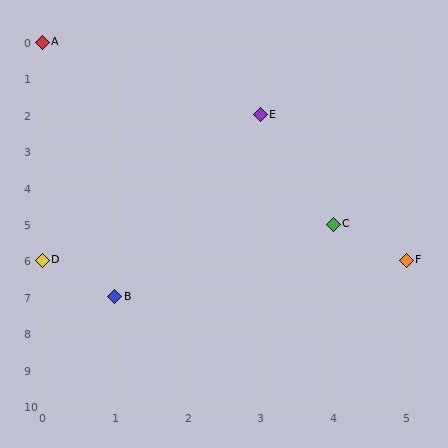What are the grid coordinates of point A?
Point A is at grid coordinates (0, 0).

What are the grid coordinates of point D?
Point D is at grid coordinates (0, 6).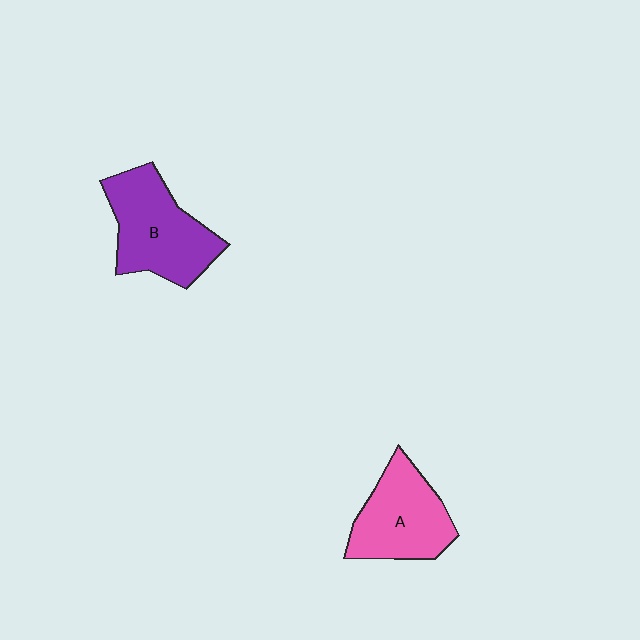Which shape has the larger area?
Shape B (purple).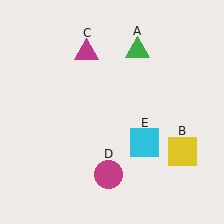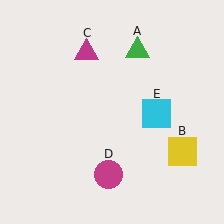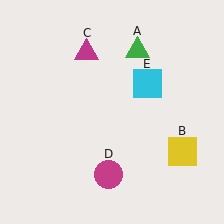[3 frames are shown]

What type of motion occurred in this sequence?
The cyan square (object E) rotated counterclockwise around the center of the scene.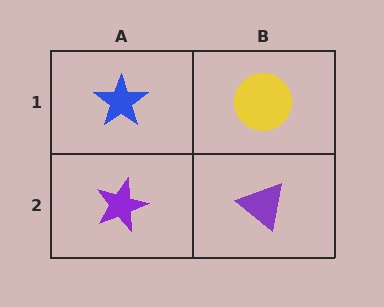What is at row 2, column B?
A purple triangle.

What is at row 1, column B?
A yellow circle.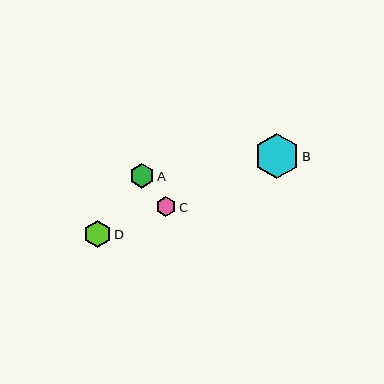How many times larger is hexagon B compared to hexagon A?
Hexagon B is approximately 1.8 times the size of hexagon A.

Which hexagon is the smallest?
Hexagon C is the smallest with a size of approximately 20 pixels.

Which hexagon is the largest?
Hexagon B is the largest with a size of approximately 45 pixels.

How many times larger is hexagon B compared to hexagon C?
Hexagon B is approximately 2.2 times the size of hexagon C.